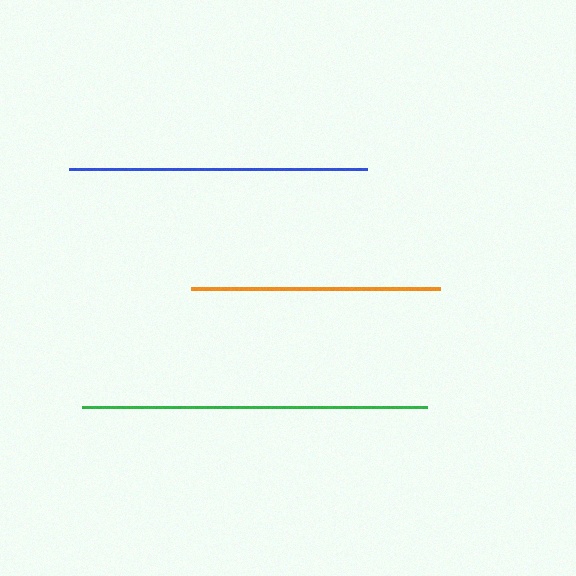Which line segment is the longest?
The green line is the longest at approximately 345 pixels.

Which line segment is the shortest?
The orange line is the shortest at approximately 249 pixels.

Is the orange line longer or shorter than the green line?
The green line is longer than the orange line.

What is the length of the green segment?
The green segment is approximately 345 pixels long.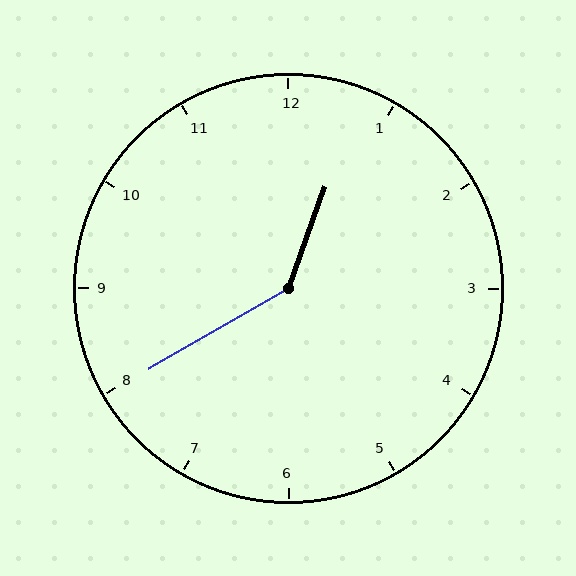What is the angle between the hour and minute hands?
Approximately 140 degrees.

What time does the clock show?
12:40.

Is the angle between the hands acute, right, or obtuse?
It is obtuse.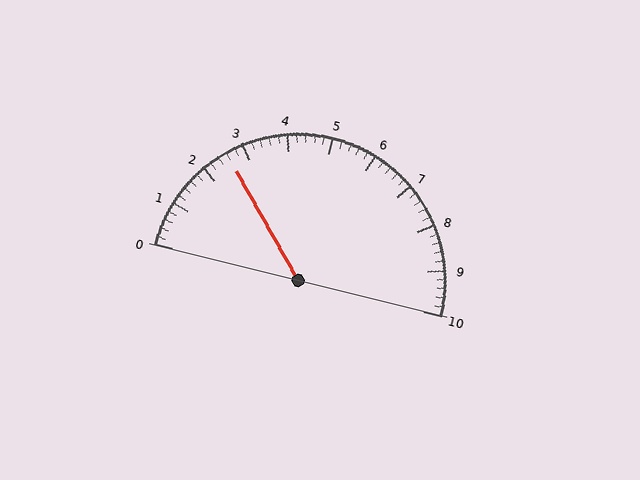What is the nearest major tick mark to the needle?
The nearest major tick mark is 3.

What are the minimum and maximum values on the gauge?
The gauge ranges from 0 to 10.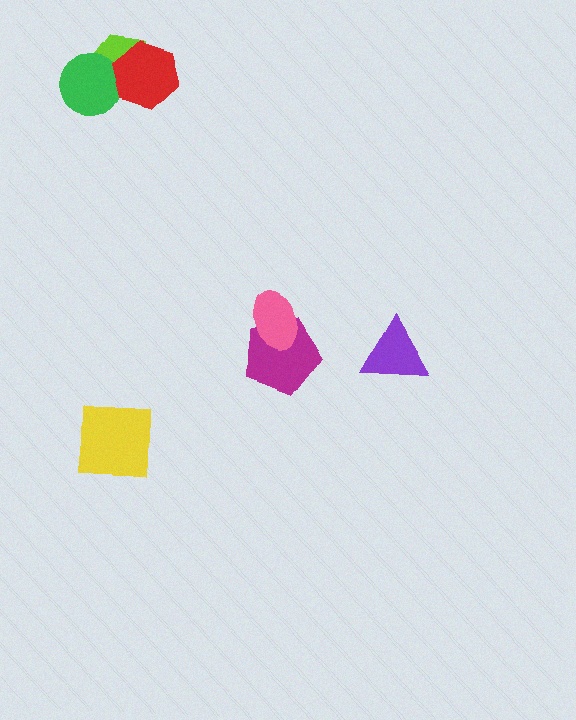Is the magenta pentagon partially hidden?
Yes, it is partially covered by another shape.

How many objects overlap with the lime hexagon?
2 objects overlap with the lime hexagon.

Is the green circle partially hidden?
Yes, it is partially covered by another shape.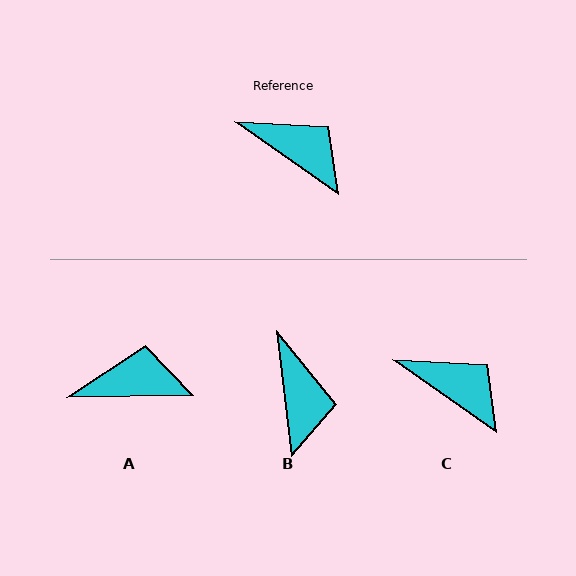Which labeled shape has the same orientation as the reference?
C.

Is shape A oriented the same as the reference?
No, it is off by about 36 degrees.